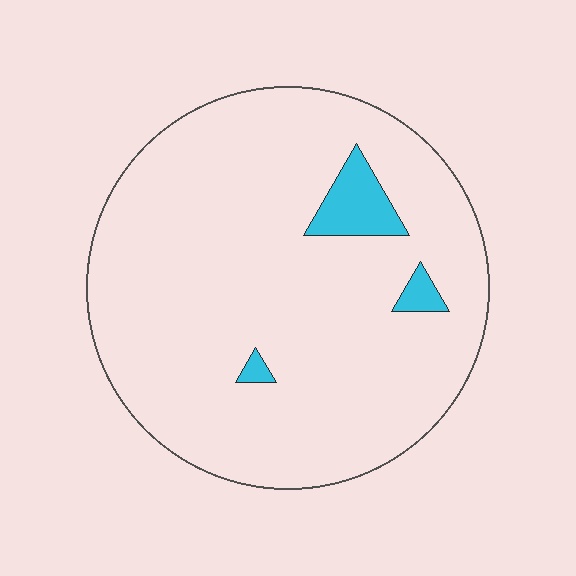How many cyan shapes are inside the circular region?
3.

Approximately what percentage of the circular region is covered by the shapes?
Approximately 5%.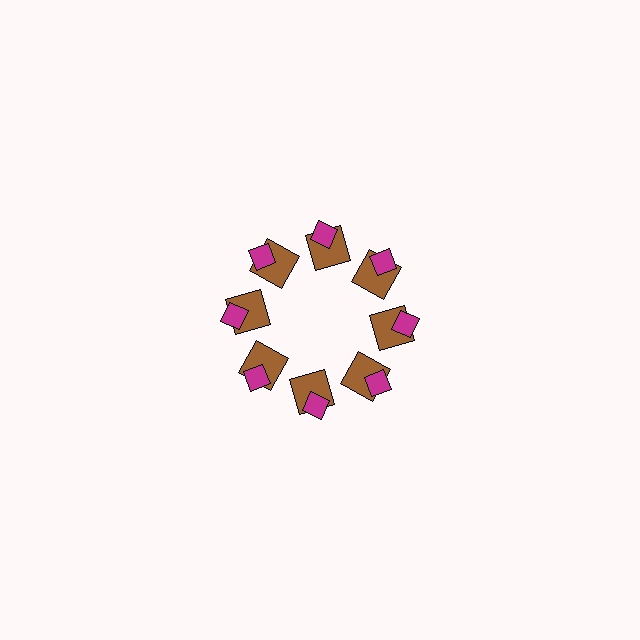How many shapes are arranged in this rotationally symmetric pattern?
There are 16 shapes, arranged in 8 groups of 2.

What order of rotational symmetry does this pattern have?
This pattern has 8-fold rotational symmetry.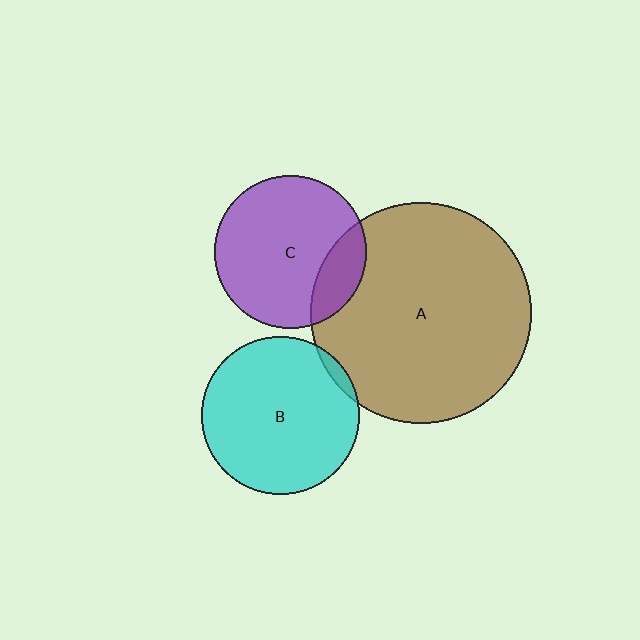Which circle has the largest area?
Circle A (brown).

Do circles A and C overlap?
Yes.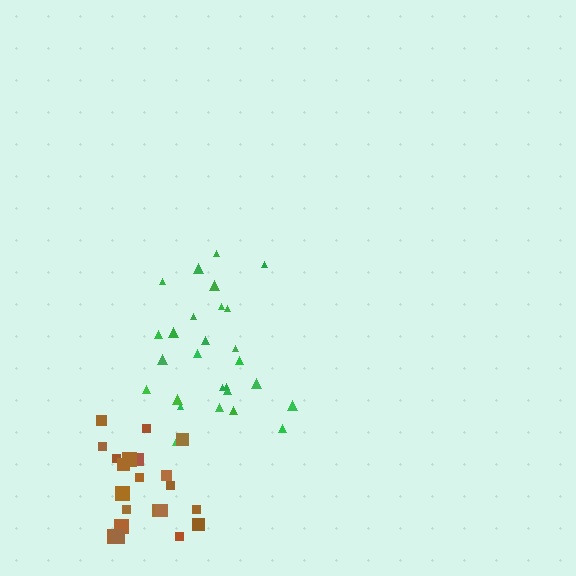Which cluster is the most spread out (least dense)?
Green.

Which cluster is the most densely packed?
Brown.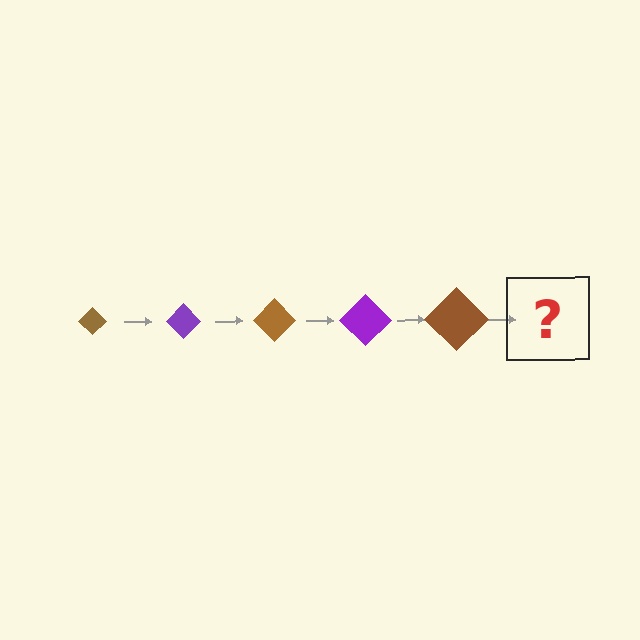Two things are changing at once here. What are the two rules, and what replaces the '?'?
The two rules are that the diamond grows larger each step and the color cycles through brown and purple. The '?' should be a purple diamond, larger than the previous one.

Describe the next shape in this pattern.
It should be a purple diamond, larger than the previous one.